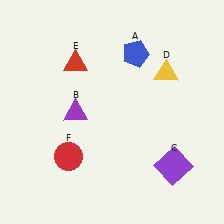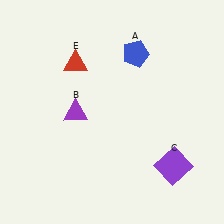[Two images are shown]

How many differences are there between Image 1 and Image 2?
There are 2 differences between the two images.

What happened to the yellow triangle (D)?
The yellow triangle (D) was removed in Image 2. It was in the top-right area of Image 1.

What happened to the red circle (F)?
The red circle (F) was removed in Image 2. It was in the bottom-left area of Image 1.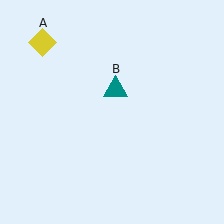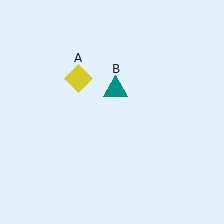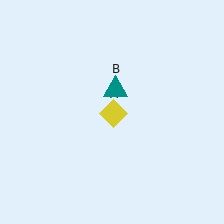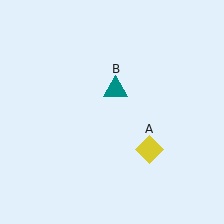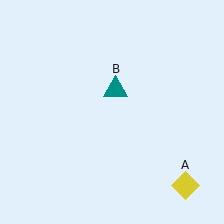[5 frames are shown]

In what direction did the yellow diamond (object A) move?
The yellow diamond (object A) moved down and to the right.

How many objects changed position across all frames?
1 object changed position: yellow diamond (object A).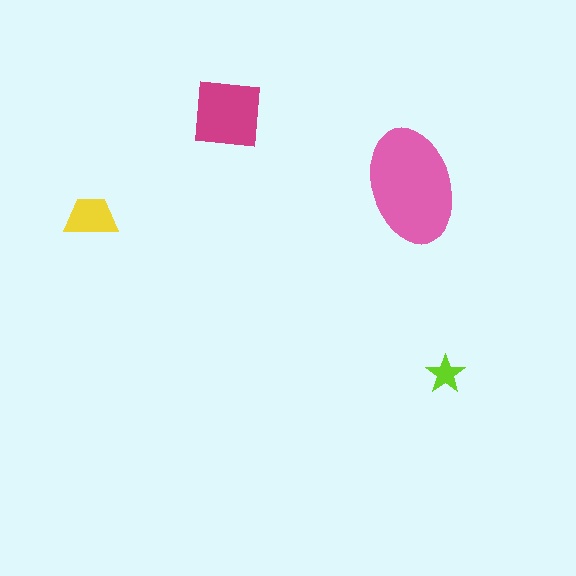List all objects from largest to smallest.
The pink ellipse, the magenta square, the yellow trapezoid, the lime star.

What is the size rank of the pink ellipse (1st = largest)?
1st.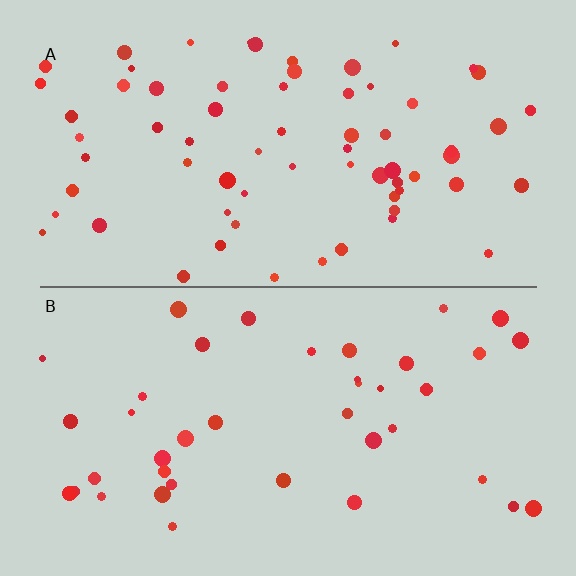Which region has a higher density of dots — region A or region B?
A (the top).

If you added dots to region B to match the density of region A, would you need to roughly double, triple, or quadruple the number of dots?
Approximately double.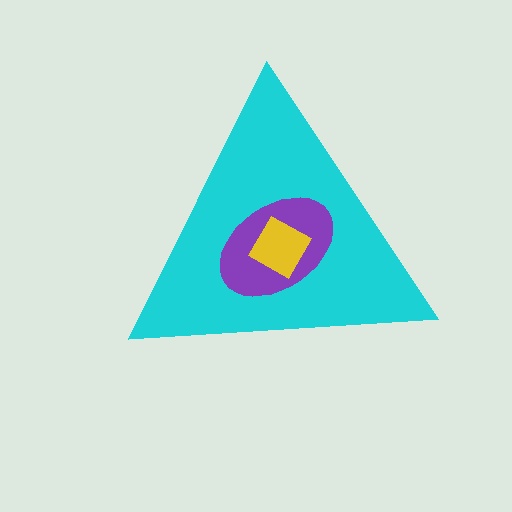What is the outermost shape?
The cyan triangle.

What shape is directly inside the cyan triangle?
The purple ellipse.